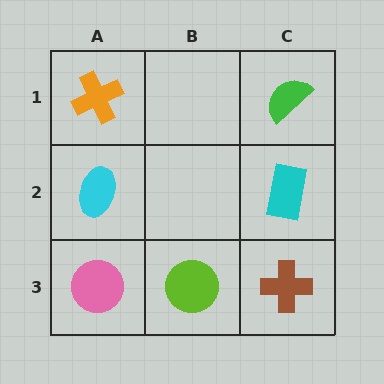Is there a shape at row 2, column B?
No, that cell is empty.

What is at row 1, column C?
A green semicircle.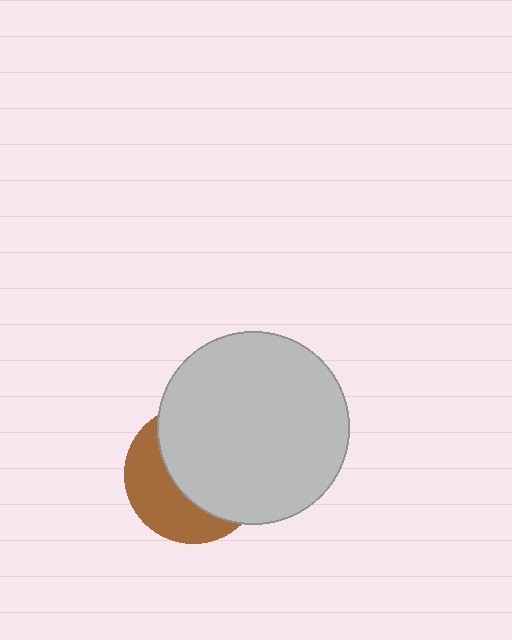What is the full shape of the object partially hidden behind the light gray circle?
The partially hidden object is a brown circle.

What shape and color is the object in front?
The object in front is a light gray circle.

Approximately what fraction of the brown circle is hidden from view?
Roughly 61% of the brown circle is hidden behind the light gray circle.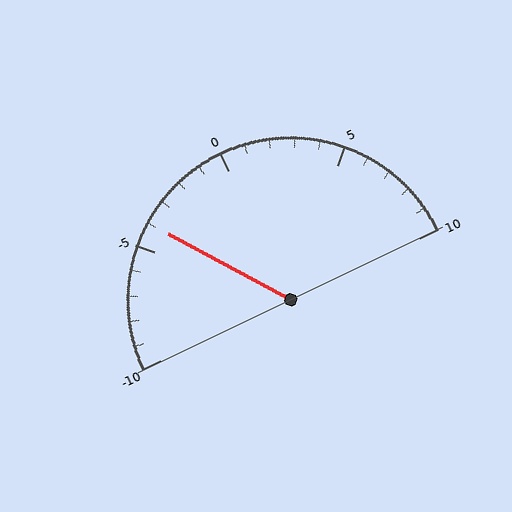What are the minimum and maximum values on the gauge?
The gauge ranges from -10 to 10.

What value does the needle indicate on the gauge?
The needle indicates approximately -4.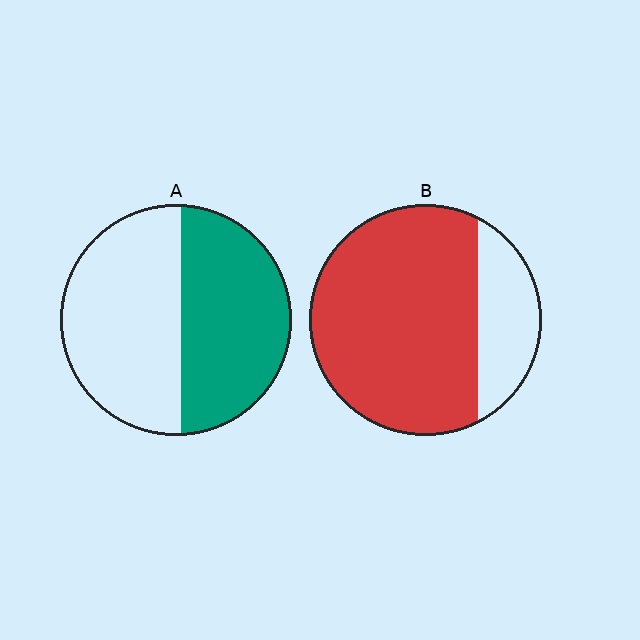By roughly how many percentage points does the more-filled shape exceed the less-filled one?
By roughly 30 percentage points (B over A).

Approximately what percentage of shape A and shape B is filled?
A is approximately 45% and B is approximately 80%.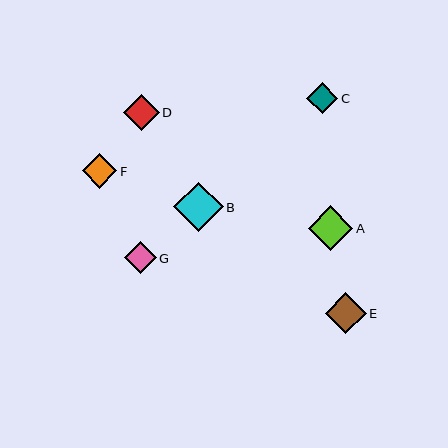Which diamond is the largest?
Diamond B is the largest with a size of approximately 49 pixels.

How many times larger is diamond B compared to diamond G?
Diamond B is approximately 1.5 times the size of diamond G.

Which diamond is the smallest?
Diamond C is the smallest with a size of approximately 31 pixels.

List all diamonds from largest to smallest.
From largest to smallest: B, A, E, D, F, G, C.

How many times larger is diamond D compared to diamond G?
Diamond D is approximately 1.1 times the size of diamond G.